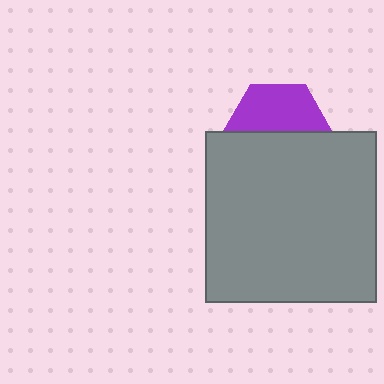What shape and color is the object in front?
The object in front is a gray square.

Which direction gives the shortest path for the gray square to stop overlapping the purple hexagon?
Moving down gives the shortest separation.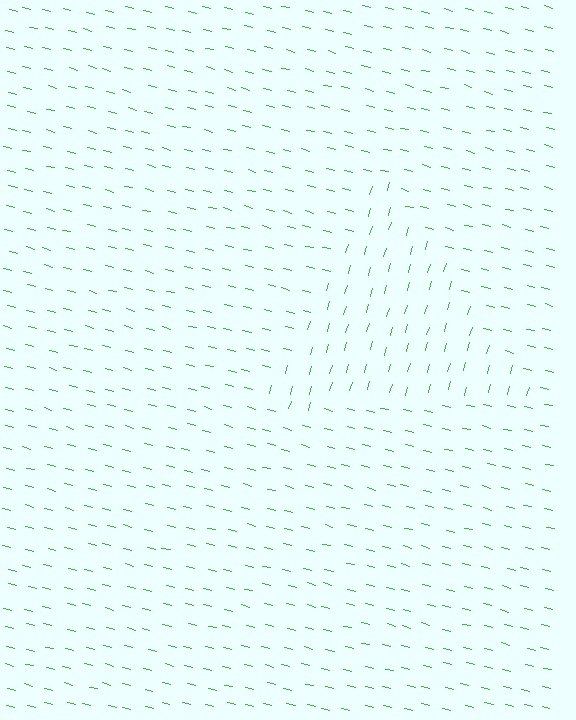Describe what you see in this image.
The image is filled with small green line segments. A triangle region in the image has lines oriented differently from the surrounding lines, creating a visible texture boundary.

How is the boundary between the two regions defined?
The boundary is defined purely by a change in line orientation (approximately 88 degrees difference). All lines are the same color and thickness.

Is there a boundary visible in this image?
Yes, there is a texture boundary formed by a change in line orientation.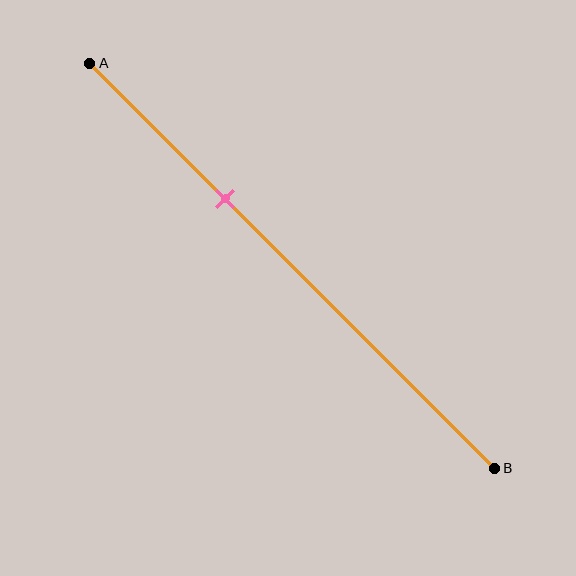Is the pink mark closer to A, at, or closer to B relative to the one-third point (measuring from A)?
The pink mark is approximately at the one-third point of segment AB.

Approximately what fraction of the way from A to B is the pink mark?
The pink mark is approximately 35% of the way from A to B.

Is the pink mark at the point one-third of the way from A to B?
Yes, the mark is approximately at the one-third point.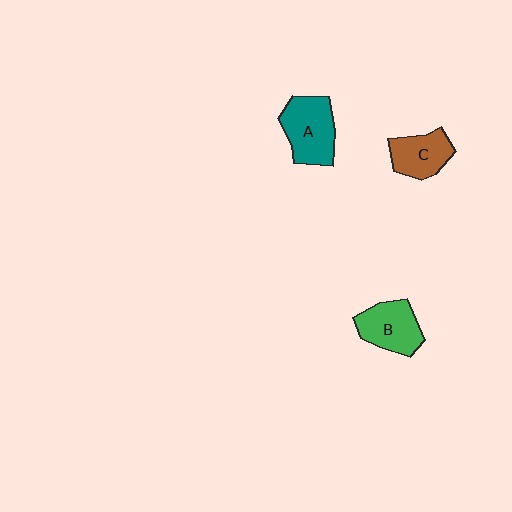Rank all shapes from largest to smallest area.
From largest to smallest: A (teal), B (green), C (brown).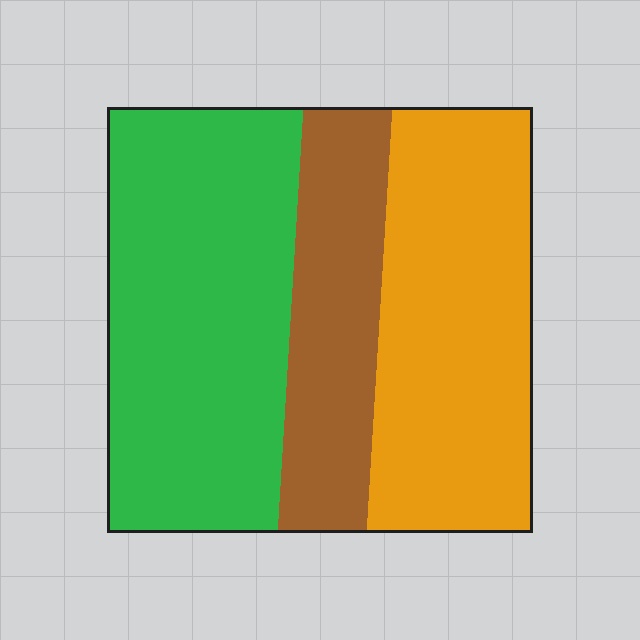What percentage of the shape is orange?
Orange takes up between a third and a half of the shape.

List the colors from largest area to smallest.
From largest to smallest: green, orange, brown.